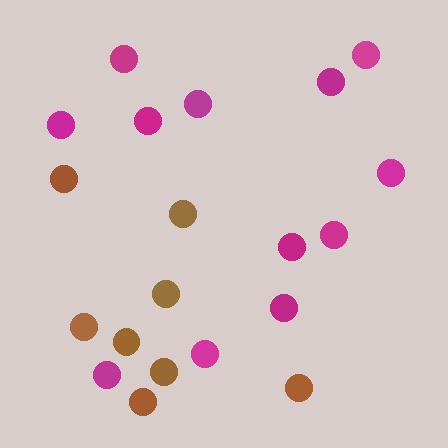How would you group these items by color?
There are 2 groups: one group of magenta circles (12) and one group of brown circles (8).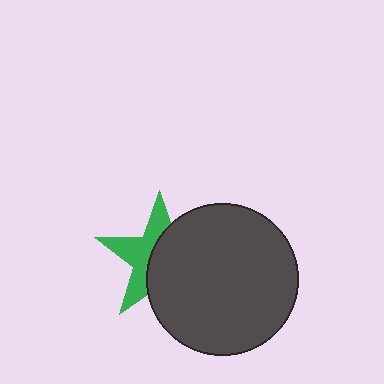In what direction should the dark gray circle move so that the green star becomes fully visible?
The dark gray circle should move right. That is the shortest direction to clear the overlap and leave the green star fully visible.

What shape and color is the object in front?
The object in front is a dark gray circle.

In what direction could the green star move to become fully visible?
The green star could move left. That would shift it out from behind the dark gray circle entirely.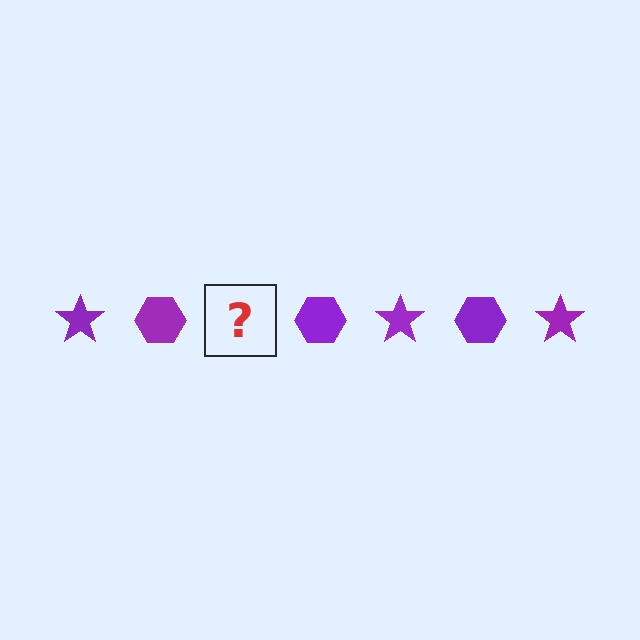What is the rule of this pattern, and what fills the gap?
The rule is that the pattern cycles through star, hexagon shapes in purple. The gap should be filled with a purple star.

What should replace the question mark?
The question mark should be replaced with a purple star.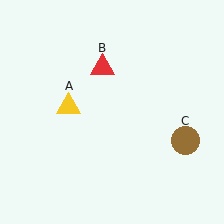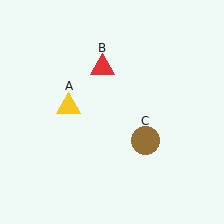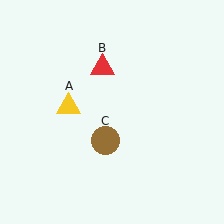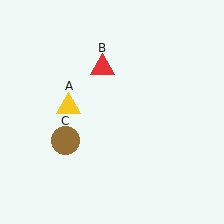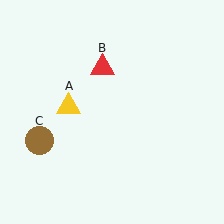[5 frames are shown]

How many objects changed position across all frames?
1 object changed position: brown circle (object C).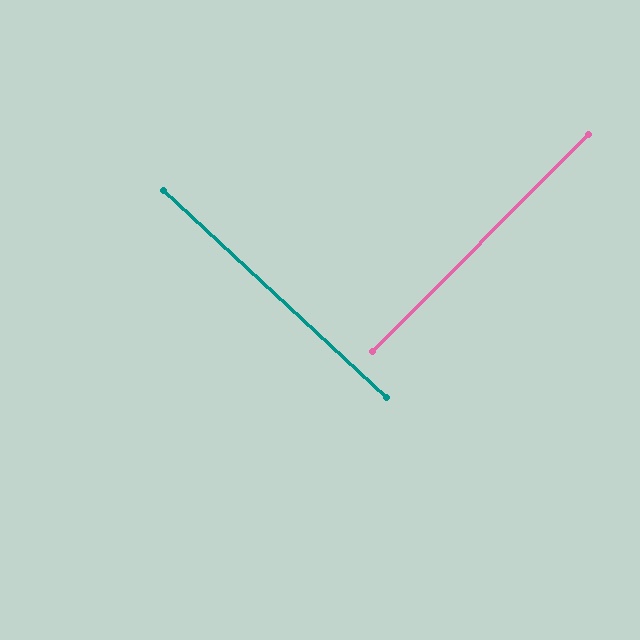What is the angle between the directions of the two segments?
Approximately 88 degrees.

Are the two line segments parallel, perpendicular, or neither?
Perpendicular — they meet at approximately 88°.